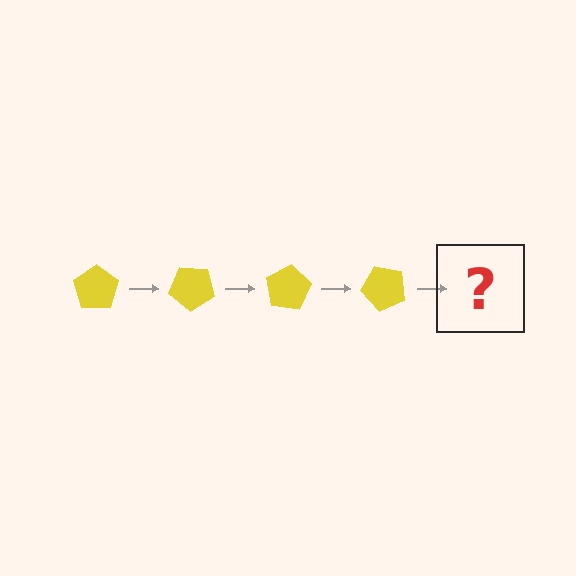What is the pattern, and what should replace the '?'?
The pattern is that the pentagon rotates 40 degrees each step. The '?' should be a yellow pentagon rotated 160 degrees.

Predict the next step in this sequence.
The next step is a yellow pentagon rotated 160 degrees.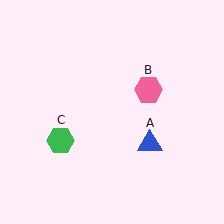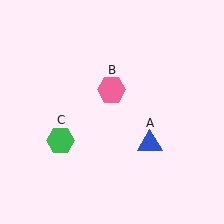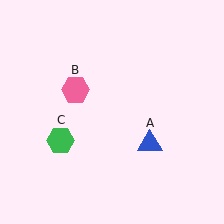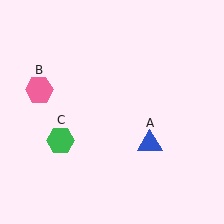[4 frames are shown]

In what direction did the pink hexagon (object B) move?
The pink hexagon (object B) moved left.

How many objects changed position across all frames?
1 object changed position: pink hexagon (object B).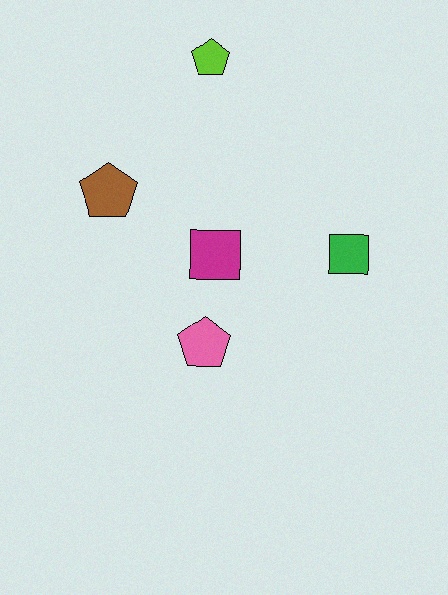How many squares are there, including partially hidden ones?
There are 2 squares.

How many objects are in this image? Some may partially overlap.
There are 5 objects.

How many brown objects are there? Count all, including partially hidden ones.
There is 1 brown object.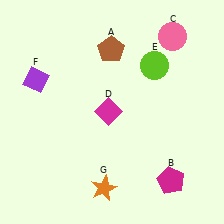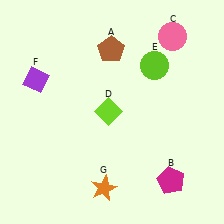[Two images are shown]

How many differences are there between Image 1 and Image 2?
There is 1 difference between the two images.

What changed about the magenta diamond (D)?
In Image 1, D is magenta. In Image 2, it changed to lime.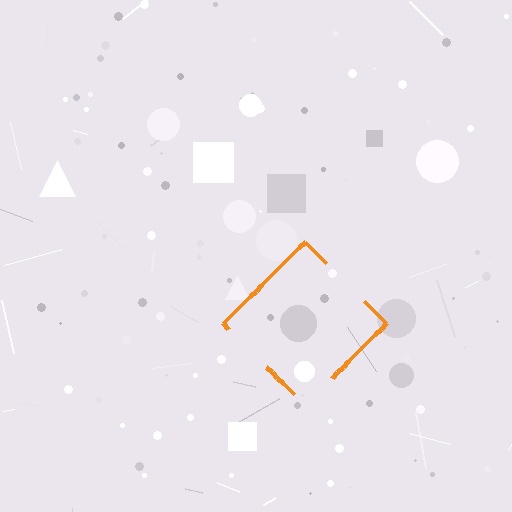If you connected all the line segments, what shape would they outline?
They would outline a diamond.